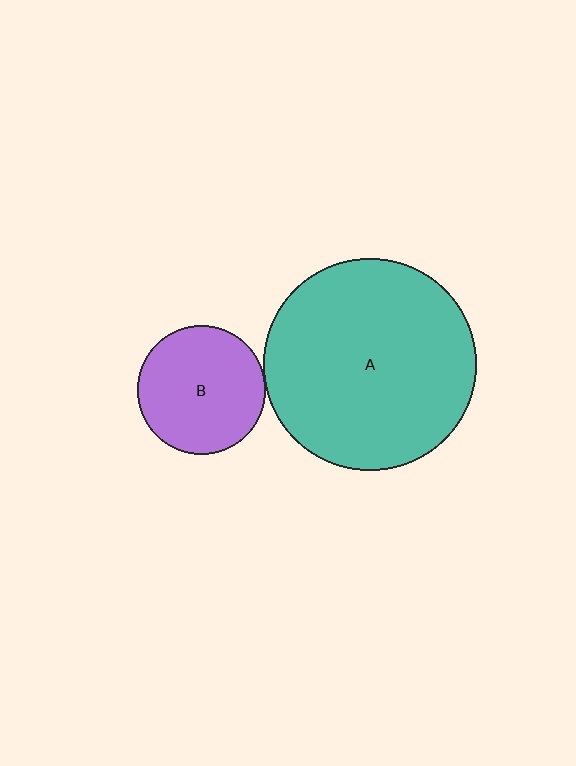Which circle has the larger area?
Circle A (teal).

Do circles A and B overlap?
Yes.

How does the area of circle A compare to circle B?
Approximately 2.7 times.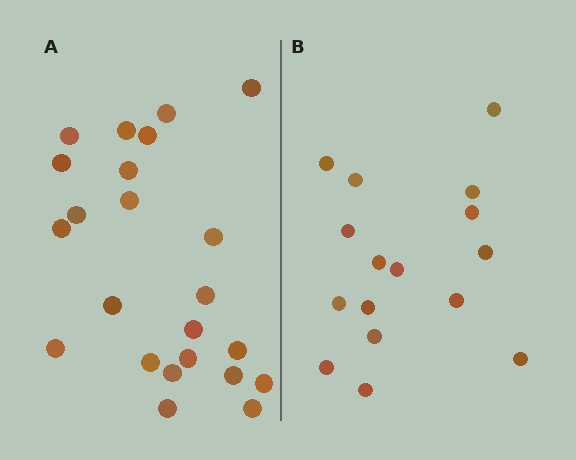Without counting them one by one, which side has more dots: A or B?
Region A (the left region) has more dots.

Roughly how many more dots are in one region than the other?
Region A has roughly 8 or so more dots than region B.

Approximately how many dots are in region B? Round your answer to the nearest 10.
About 20 dots. (The exact count is 16, which rounds to 20.)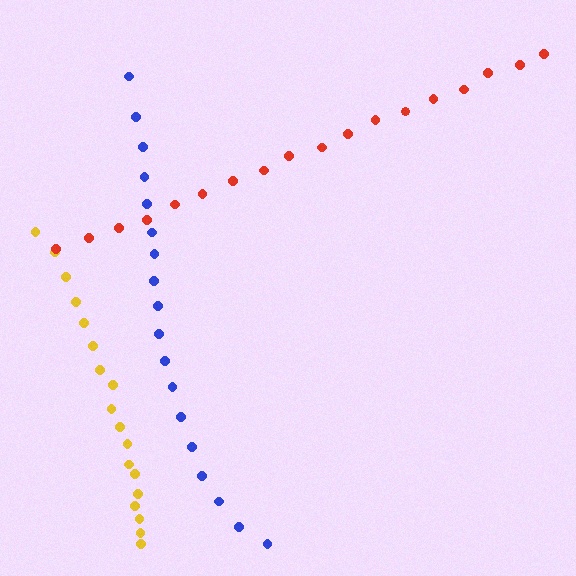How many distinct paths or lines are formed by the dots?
There are 3 distinct paths.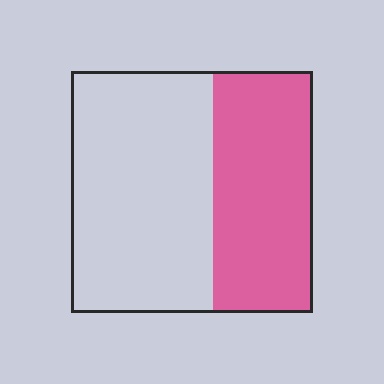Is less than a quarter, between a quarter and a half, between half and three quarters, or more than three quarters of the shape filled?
Between a quarter and a half.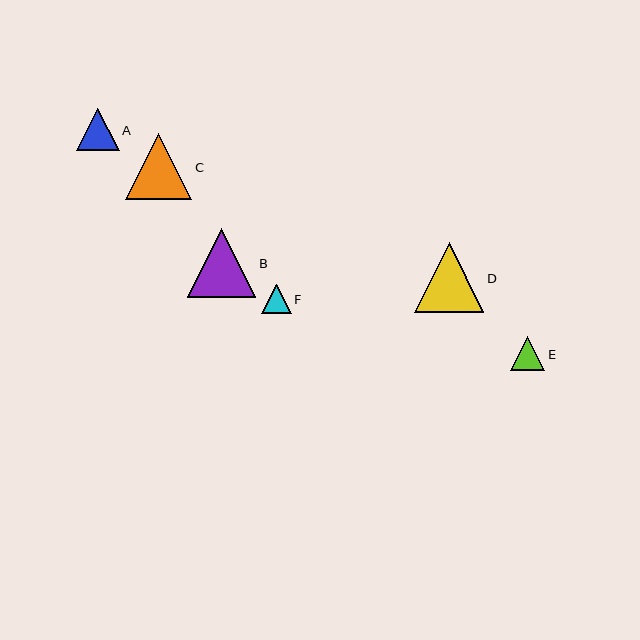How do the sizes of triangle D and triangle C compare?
Triangle D and triangle C are approximately the same size.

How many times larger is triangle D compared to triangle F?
Triangle D is approximately 2.4 times the size of triangle F.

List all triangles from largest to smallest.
From largest to smallest: D, B, C, A, E, F.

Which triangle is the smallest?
Triangle F is the smallest with a size of approximately 29 pixels.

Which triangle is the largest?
Triangle D is the largest with a size of approximately 69 pixels.